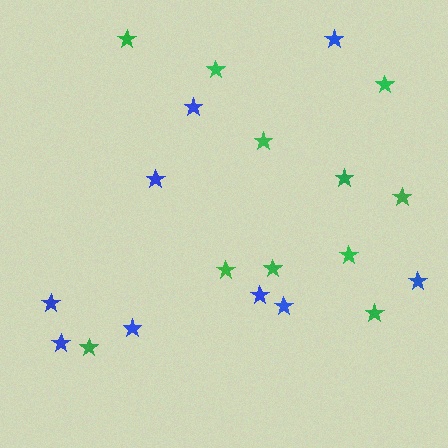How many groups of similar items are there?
There are 2 groups: one group of green stars (11) and one group of blue stars (9).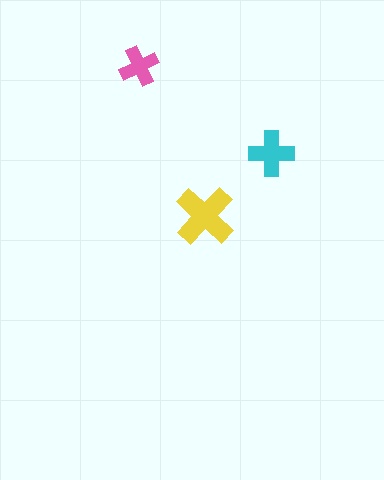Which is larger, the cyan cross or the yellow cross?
The yellow one.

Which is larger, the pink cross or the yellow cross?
The yellow one.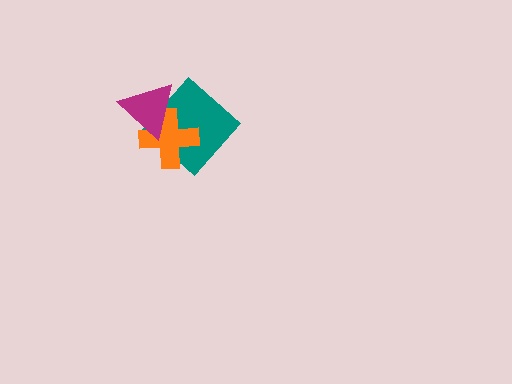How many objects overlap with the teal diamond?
2 objects overlap with the teal diamond.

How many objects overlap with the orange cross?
2 objects overlap with the orange cross.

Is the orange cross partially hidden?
Yes, it is partially covered by another shape.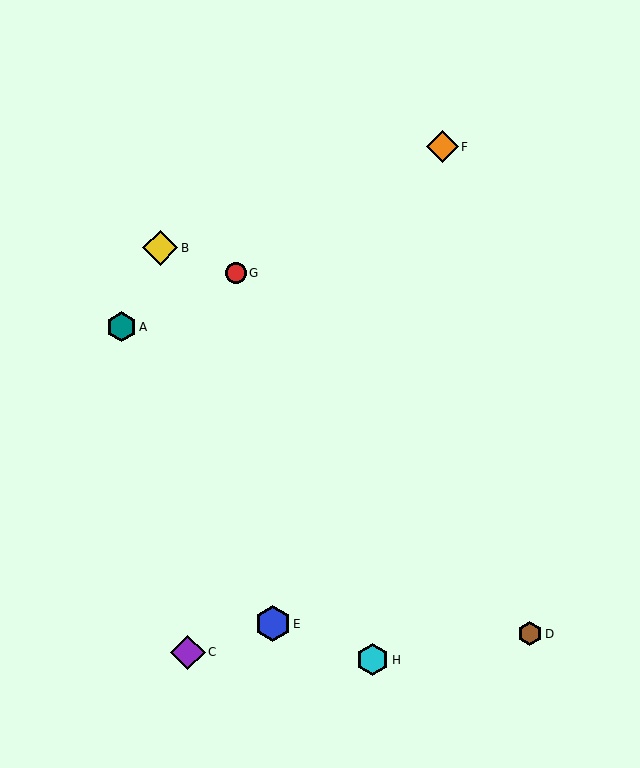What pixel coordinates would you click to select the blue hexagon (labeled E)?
Click at (273, 624) to select the blue hexagon E.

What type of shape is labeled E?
Shape E is a blue hexagon.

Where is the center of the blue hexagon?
The center of the blue hexagon is at (273, 624).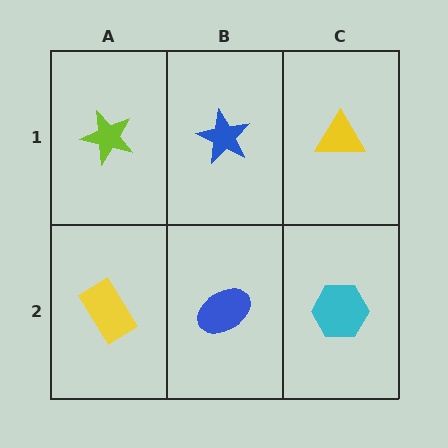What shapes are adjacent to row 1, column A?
A yellow rectangle (row 2, column A), a blue star (row 1, column B).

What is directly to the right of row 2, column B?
A cyan hexagon.